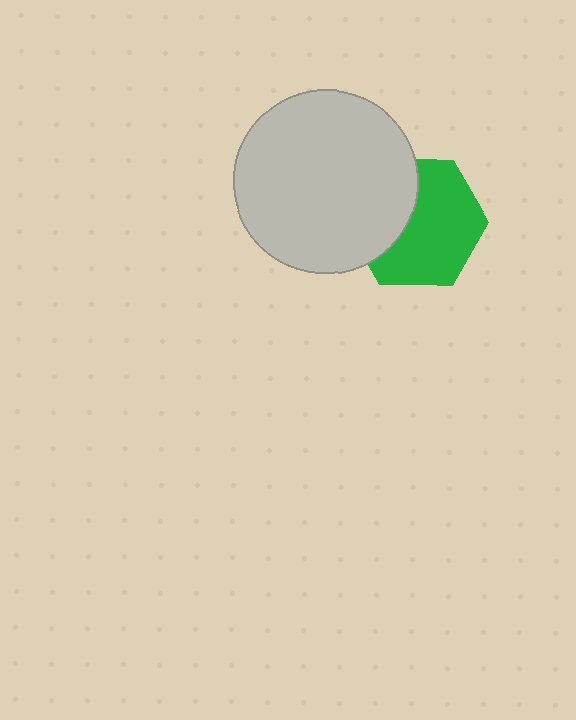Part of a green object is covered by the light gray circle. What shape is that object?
It is a hexagon.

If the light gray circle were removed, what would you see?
You would see the complete green hexagon.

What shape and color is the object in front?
The object in front is a light gray circle.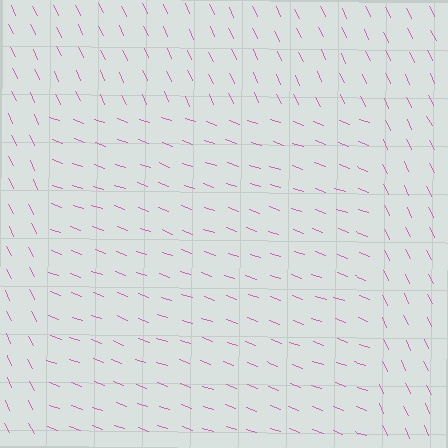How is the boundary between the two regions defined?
The boundary is defined purely by a change in line orientation (approximately 45 degrees difference). All lines are the same color and thickness.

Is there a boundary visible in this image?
Yes, there is a texture boundary formed by a change in line orientation.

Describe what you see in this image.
The image is filled with small pink line segments. A rectangle region in the image has lines oriented differently from the surrounding lines, creating a visible texture boundary.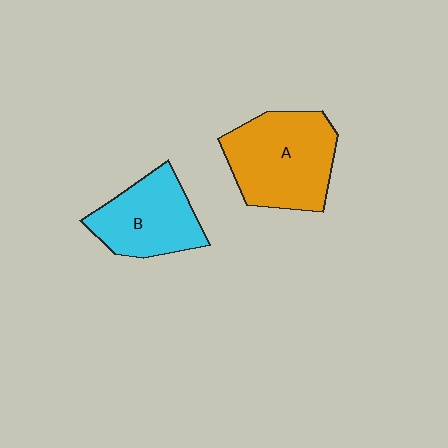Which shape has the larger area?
Shape A (orange).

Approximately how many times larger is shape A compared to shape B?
Approximately 1.3 times.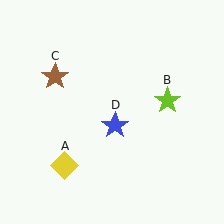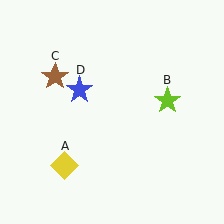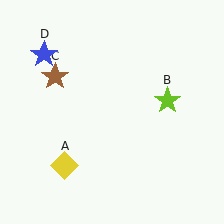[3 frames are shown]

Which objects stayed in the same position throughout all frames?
Yellow diamond (object A) and lime star (object B) and brown star (object C) remained stationary.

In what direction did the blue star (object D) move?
The blue star (object D) moved up and to the left.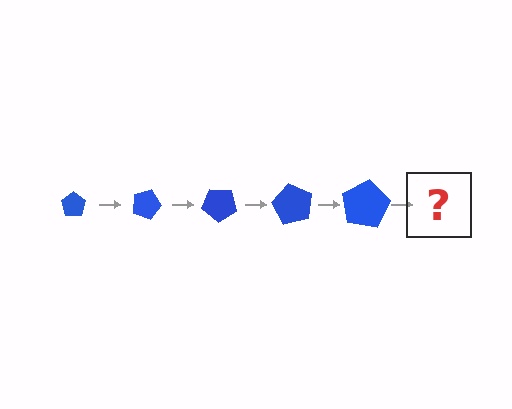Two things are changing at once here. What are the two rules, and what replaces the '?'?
The two rules are that the pentagon grows larger each step and it rotates 20 degrees each step. The '?' should be a pentagon, larger than the previous one and rotated 100 degrees from the start.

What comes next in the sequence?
The next element should be a pentagon, larger than the previous one and rotated 100 degrees from the start.